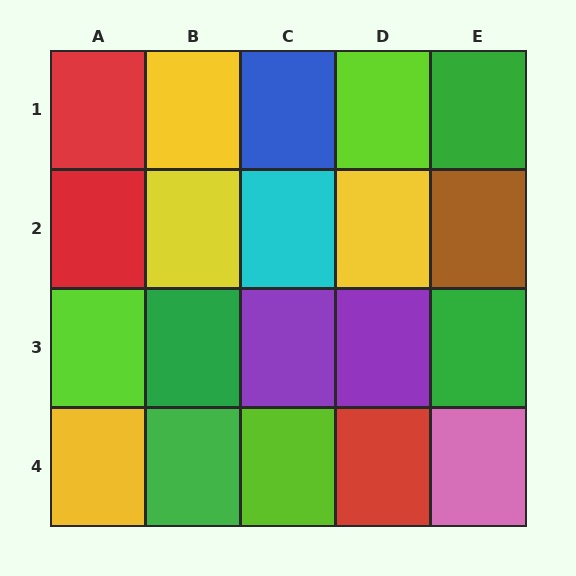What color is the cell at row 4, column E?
Pink.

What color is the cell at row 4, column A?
Yellow.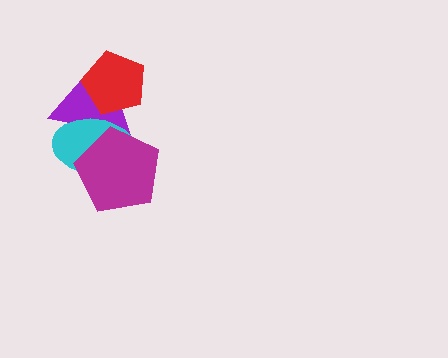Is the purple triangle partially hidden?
Yes, it is partially covered by another shape.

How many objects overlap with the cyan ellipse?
3 objects overlap with the cyan ellipse.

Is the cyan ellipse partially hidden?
Yes, it is partially covered by another shape.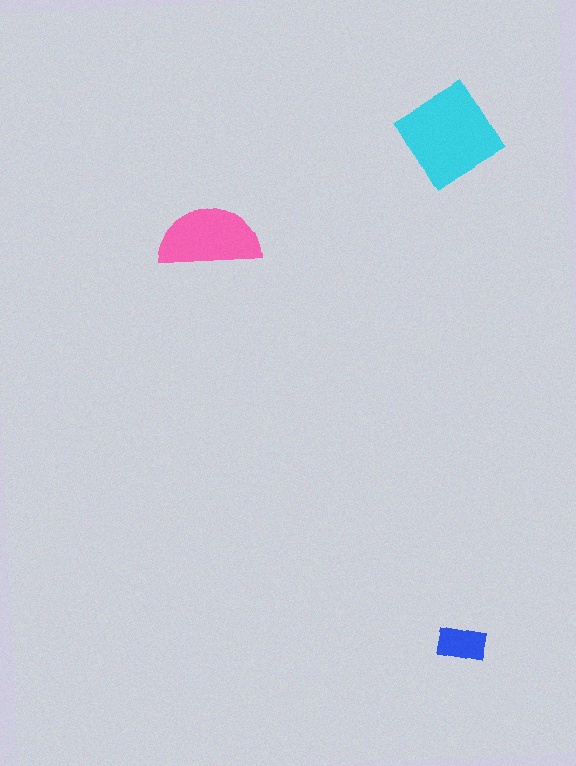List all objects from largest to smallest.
The cyan diamond, the pink semicircle, the blue rectangle.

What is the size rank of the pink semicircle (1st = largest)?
2nd.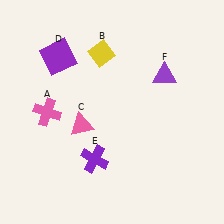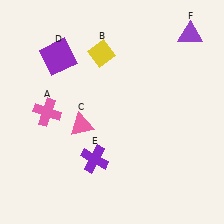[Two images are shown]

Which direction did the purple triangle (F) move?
The purple triangle (F) moved up.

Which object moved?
The purple triangle (F) moved up.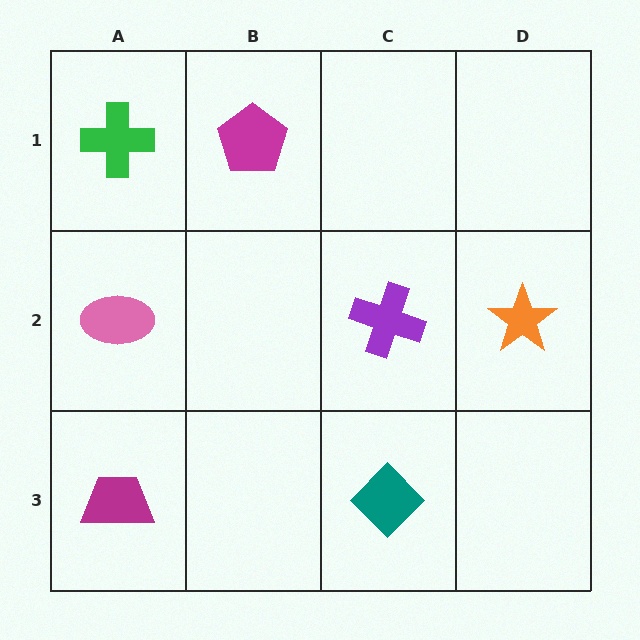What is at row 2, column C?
A purple cross.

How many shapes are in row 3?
2 shapes.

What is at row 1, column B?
A magenta pentagon.